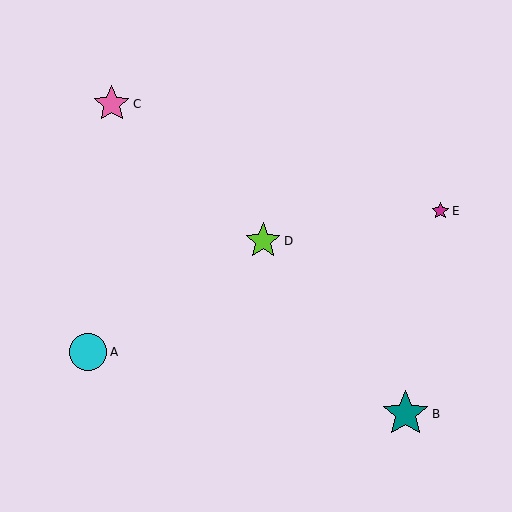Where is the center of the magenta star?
The center of the magenta star is at (440, 211).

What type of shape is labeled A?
Shape A is a cyan circle.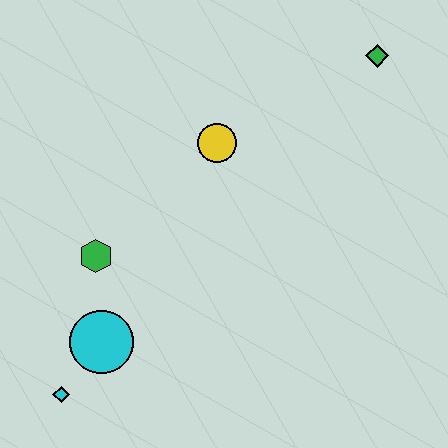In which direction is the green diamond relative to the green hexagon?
The green diamond is to the right of the green hexagon.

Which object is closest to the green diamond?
The yellow circle is closest to the green diamond.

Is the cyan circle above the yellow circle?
No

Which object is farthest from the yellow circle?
The cyan diamond is farthest from the yellow circle.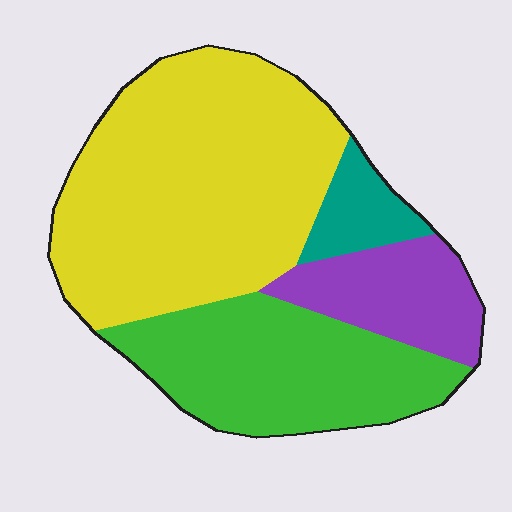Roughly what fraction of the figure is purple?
Purple covers 14% of the figure.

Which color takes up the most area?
Yellow, at roughly 50%.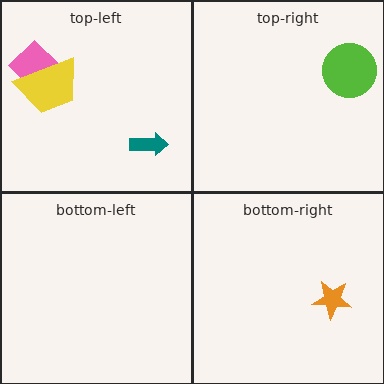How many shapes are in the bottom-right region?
1.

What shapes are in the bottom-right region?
The orange star.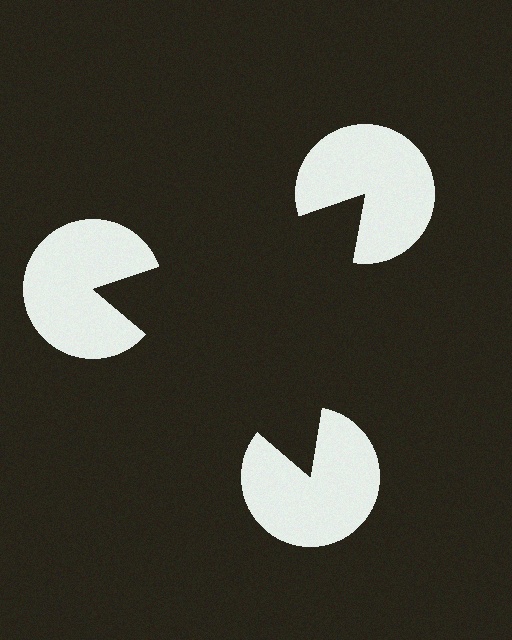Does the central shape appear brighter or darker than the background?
It typically appears slightly darker than the background, even though no actual brightness change is drawn.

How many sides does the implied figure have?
3 sides.